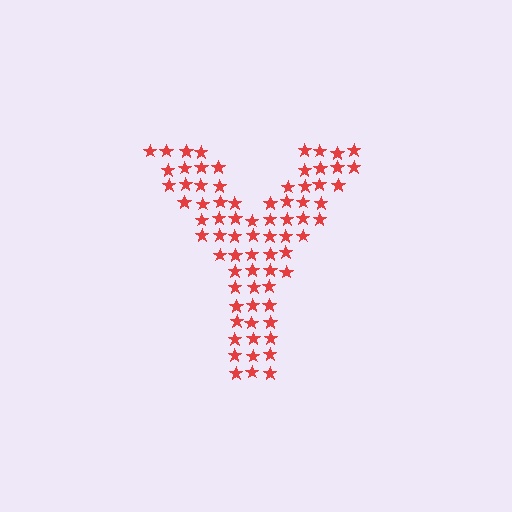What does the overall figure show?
The overall figure shows the letter Y.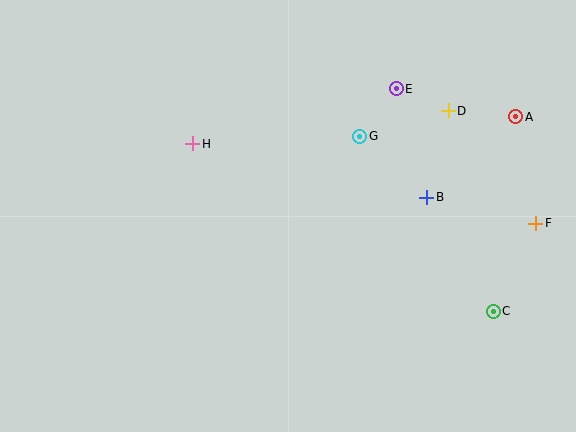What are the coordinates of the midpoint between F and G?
The midpoint between F and G is at (448, 180).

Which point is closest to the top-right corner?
Point A is closest to the top-right corner.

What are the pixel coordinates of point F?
Point F is at (536, 223).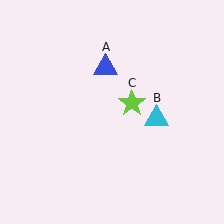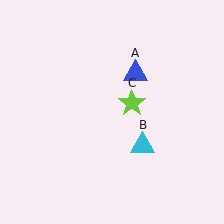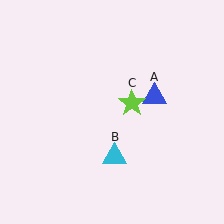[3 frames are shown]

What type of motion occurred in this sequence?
The blue triangle (object A), cyan triangle (object B) rotated clockwise around the center of the scene.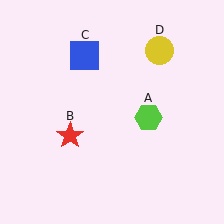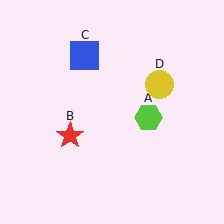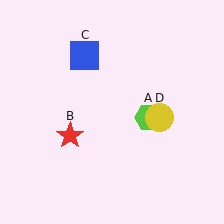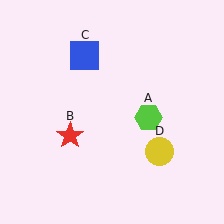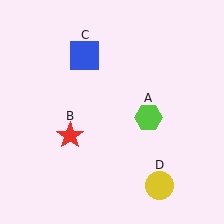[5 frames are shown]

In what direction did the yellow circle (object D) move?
The yellow circle (object D) moved down.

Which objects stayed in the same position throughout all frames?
Lime hexagon (object A) and red star (object B) and blue square (object C) remained stationary.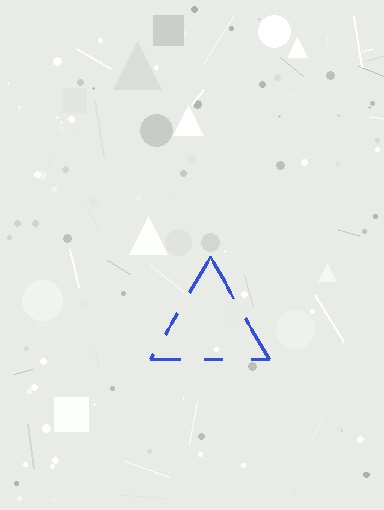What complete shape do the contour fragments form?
The contour fragments form a triangle.